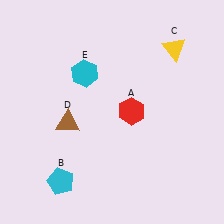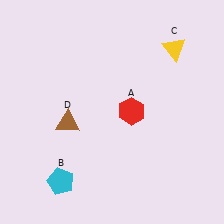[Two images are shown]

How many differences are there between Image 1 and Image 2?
There is 1 difference between the two images.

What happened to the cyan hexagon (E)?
The cyan hexagon (E) was removed in Image 2. It was in the top-left area of Image 1.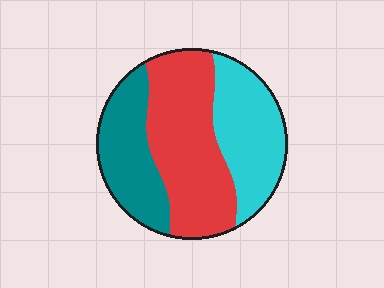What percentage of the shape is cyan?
Cyan covers around 30% of the shape.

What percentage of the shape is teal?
Teal takes up about one quarter (1/4) of the shape.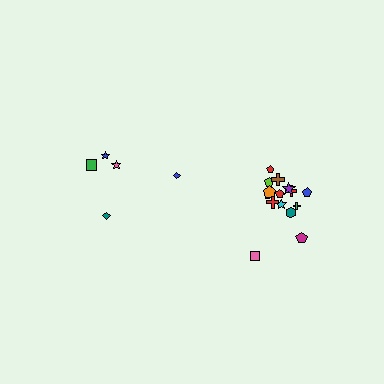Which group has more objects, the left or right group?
The right group.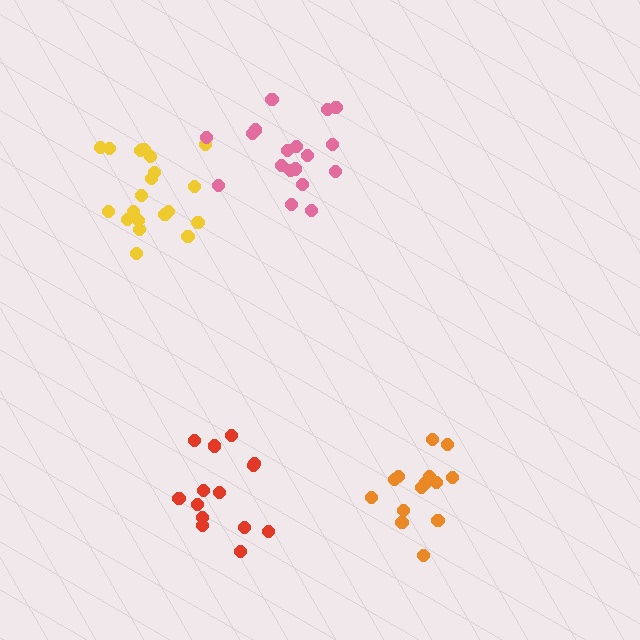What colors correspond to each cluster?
The clusters are colored: red, orange, yellow, pink.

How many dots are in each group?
Group 1: 14 dots, Group 2: 14 dots, Group 3: 20 dots, Group 4: 19 dots (67 total).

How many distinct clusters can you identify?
There are 4 distinct clusters.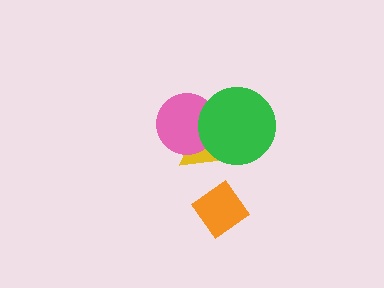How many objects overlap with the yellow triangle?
2 objects overlap with the yellow triangle.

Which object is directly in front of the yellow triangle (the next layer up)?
The pink circle is directly in front of the yellow triangle.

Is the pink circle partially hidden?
Yes, it is partially covered by another shape.